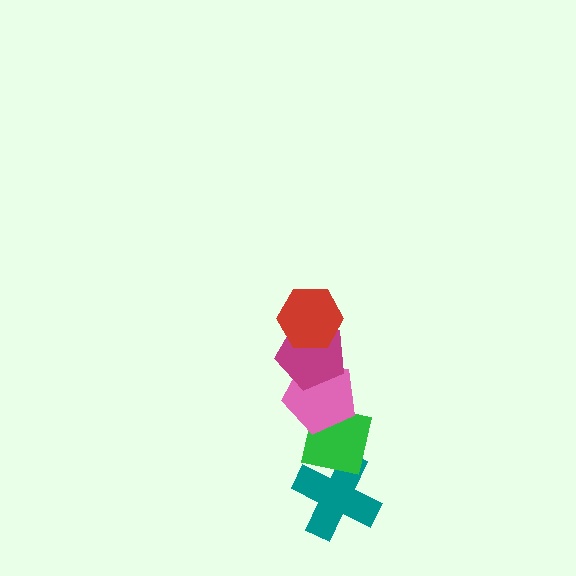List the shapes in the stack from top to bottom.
From top to bottom: the red hexagon, the magenta pentagon, the pink pentagon, the green square, the teal cross.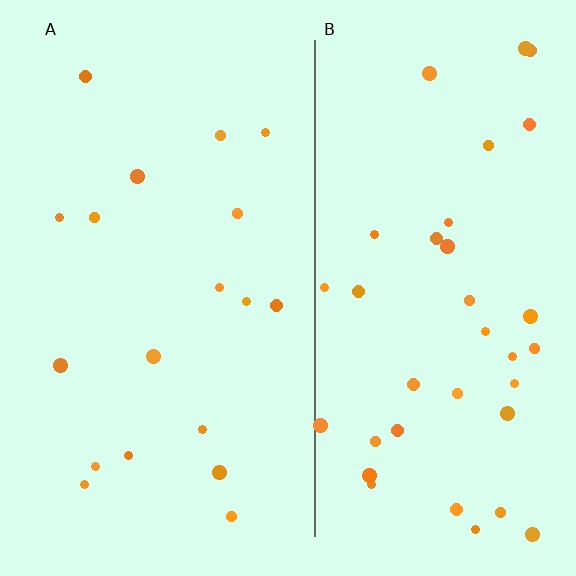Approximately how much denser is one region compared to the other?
Approximately 2.0× — region B over region A.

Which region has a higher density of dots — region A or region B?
B (the right).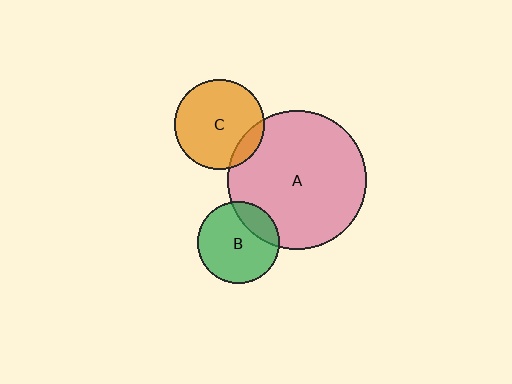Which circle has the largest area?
Circle A (pink).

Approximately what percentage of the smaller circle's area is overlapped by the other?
Approximately 20%.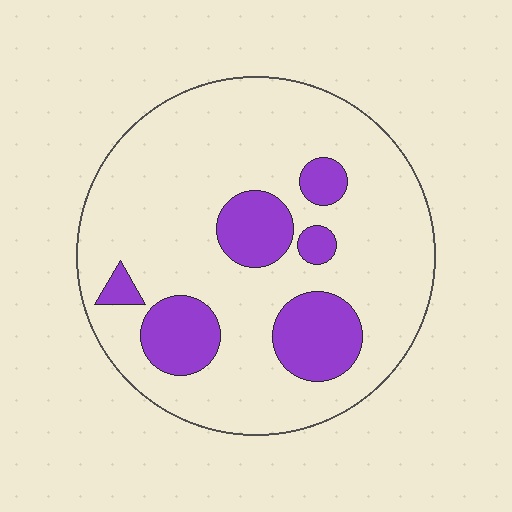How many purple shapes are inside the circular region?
6.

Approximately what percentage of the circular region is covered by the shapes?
Approximately 20%.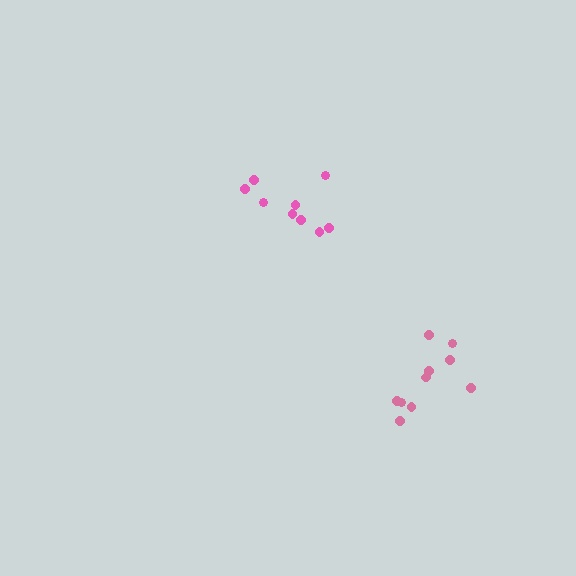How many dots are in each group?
Group 1: 9 dots, Group 2: 10 dots (19 total).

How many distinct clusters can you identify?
There are 2 distinct clusters.